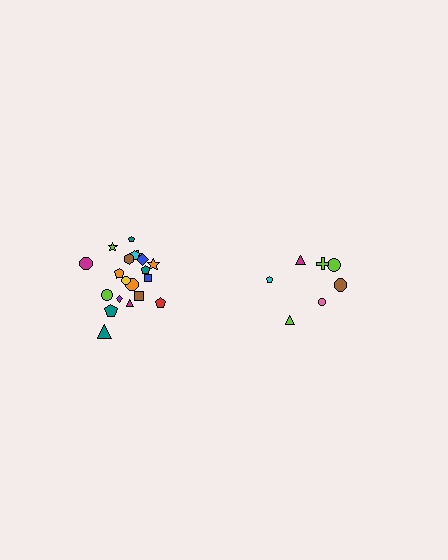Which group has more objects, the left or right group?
The left group.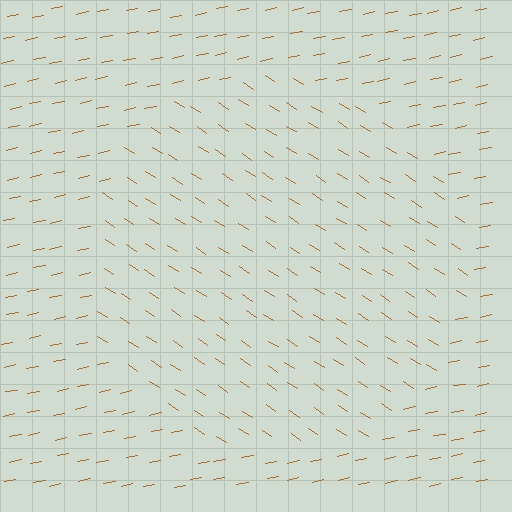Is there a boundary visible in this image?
Yes, there is a texture boundary formed by a change in line orientation.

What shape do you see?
I see a circle.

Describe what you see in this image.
The image is filled with small brown line segments. A circle region in the image has lines oriented differently from the surrounding lines, creating a visible texture boundary.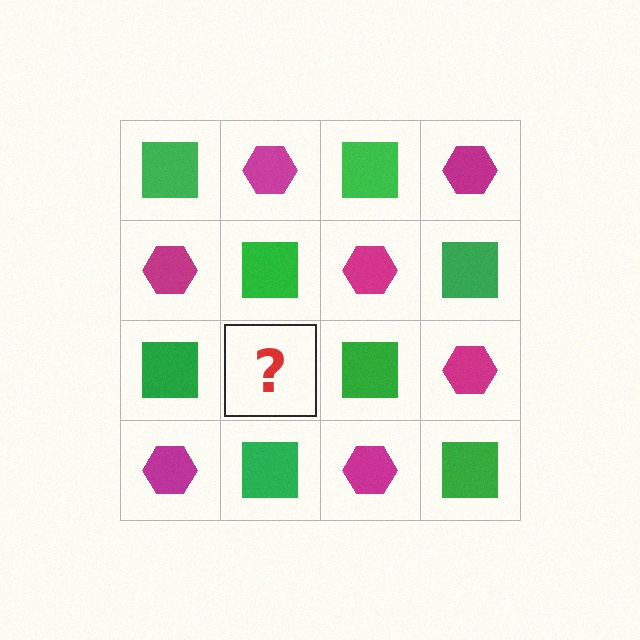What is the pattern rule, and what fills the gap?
The rule is that it alternates green square and magenta hexagon in a checkerboard pattern. The gap should be filled with a magenta hexagon.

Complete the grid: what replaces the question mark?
The question mark should be replaced with a magenta hexagon.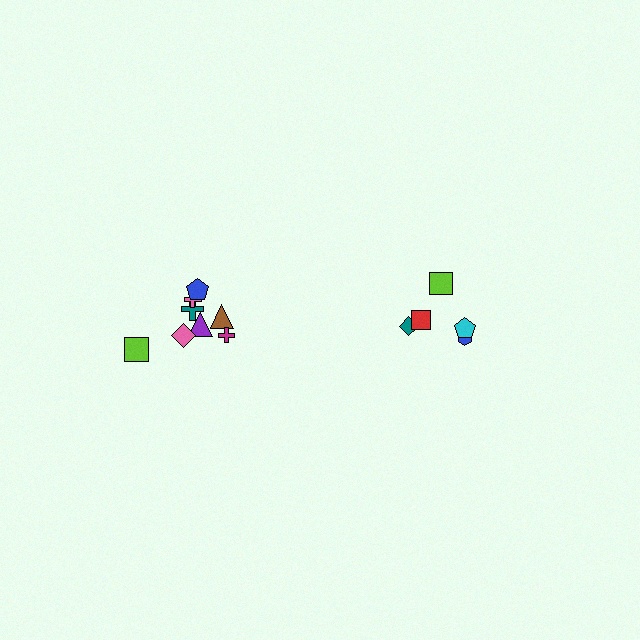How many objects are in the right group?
There are 5 objects.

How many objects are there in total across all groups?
There are 13 objects.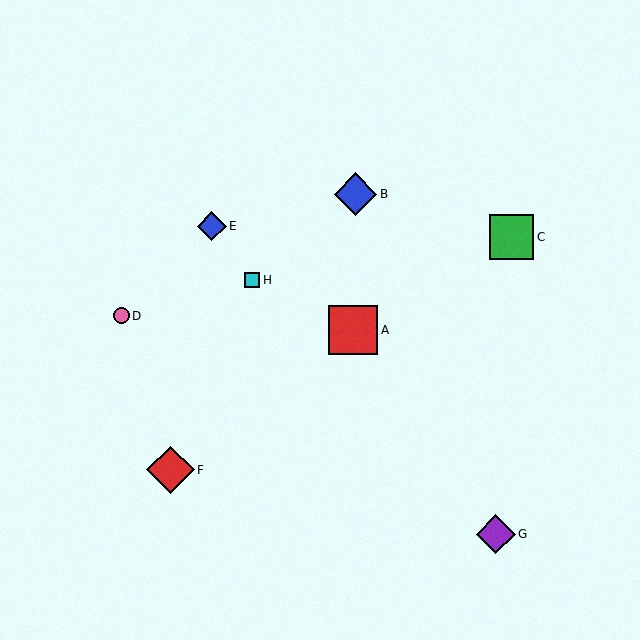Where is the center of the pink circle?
The center of the pink circle is at (121, 316).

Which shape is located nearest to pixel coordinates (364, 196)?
The blue diamond (labeled B) at (356, 194) is nearest to that location.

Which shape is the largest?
The red square (labeled A) is the largest.